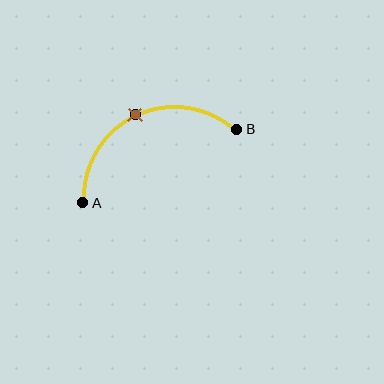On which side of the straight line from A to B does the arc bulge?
The arc bulges above the straight line connecting A and B.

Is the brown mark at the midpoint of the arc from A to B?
Yes. The brown mark lies on the arc at equal arc-length from both A and B — it is the arc midpoint.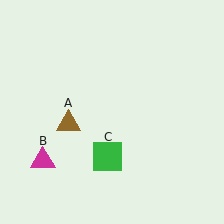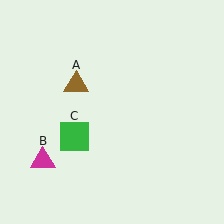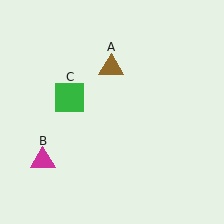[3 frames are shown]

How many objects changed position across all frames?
2 objects changed position: brown triangle (object A), green square (object C).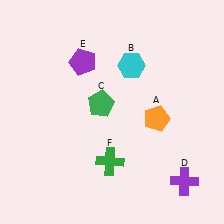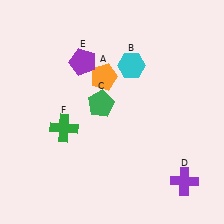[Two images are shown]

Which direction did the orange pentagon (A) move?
The orange pentagon (A) moved left.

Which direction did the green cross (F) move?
The green cross (F) moved left.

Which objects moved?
The objects that moved are: the orange pentagon (A), the green cross (F).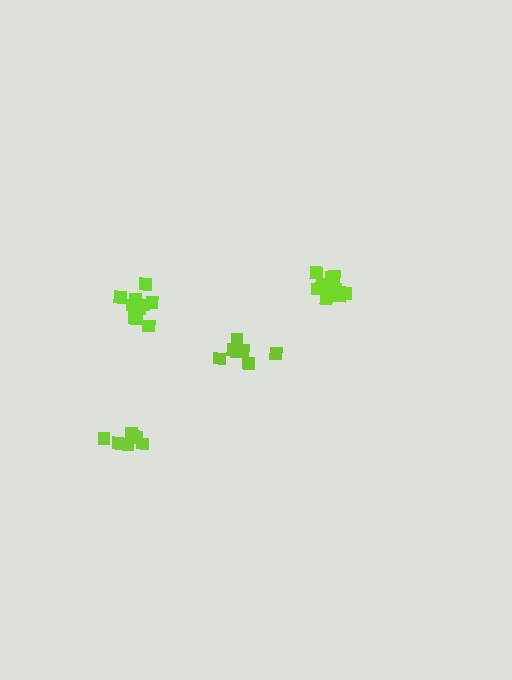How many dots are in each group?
Group 1: 7 dots, Group 2: 10 dots, Group 3: 7 dots, Group 4: 12 dots (36 total).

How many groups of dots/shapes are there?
There are 4 groups.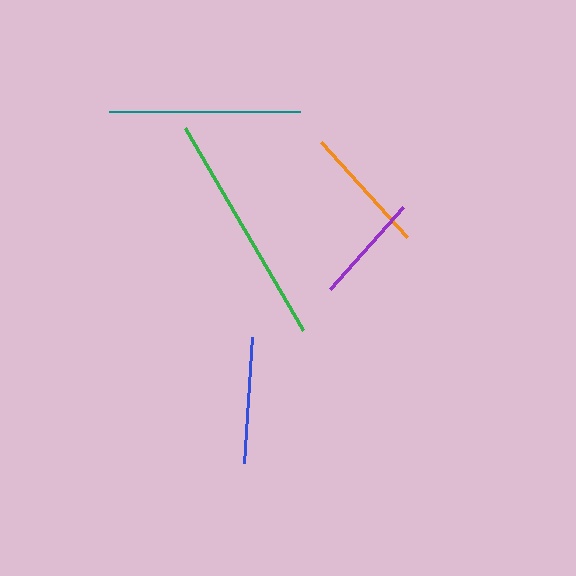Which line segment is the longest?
The green line is the longest at approximately 234 pixels.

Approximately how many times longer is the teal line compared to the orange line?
The teal line is approximately 1.5 times the length of the orange line.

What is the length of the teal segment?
The teal segment is approximately 191 pixels long.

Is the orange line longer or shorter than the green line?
The green line is longer than the orange line.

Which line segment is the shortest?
The purple line is the shortest at approximately 110 pixels.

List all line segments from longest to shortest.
From longest to shortest: green, teal, orange, blue, purple.